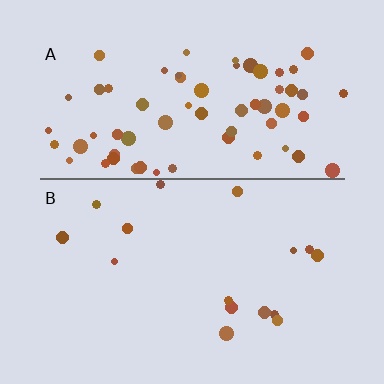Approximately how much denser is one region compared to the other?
Approximately 4.0× — region A over region B.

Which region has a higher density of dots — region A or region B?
A (the top).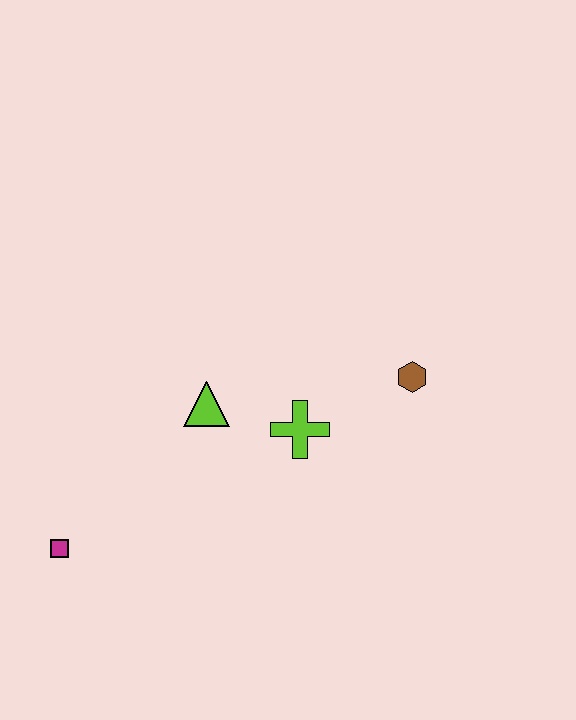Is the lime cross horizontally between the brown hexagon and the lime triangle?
Yes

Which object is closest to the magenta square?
The lime triangle is closest to the magenta square.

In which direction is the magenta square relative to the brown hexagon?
The magenta square is to the left of the brown hexagon.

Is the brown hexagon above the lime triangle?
Yes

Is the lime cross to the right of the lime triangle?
Yes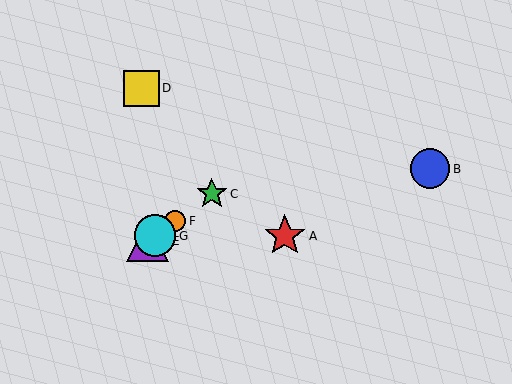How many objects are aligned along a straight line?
4 objects (C, E, F, G) are aligned along a straight line.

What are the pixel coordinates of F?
Object F is at (175, 221).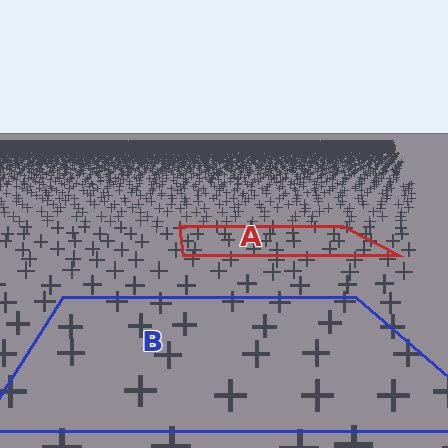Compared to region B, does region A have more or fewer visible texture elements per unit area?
Region A has more texture elements per unit area — they are packed more densely because it is farther away.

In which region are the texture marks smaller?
The texture marks are smaller in region A, because it is farther away.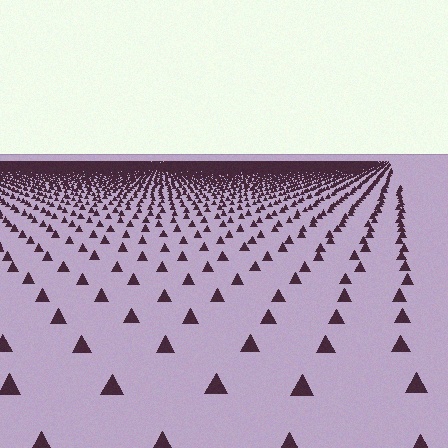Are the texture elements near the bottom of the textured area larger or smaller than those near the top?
Larger. Near the bottom, elements are closer to the viewer and appear at a bigger on-screen size.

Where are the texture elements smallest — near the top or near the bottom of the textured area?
Near the top.